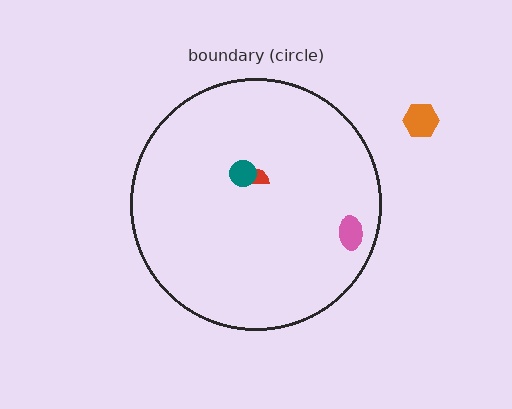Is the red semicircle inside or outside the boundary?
Inside.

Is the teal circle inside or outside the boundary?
Inside.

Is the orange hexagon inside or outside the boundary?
Outside.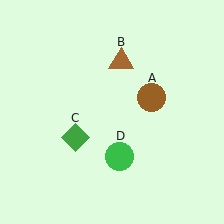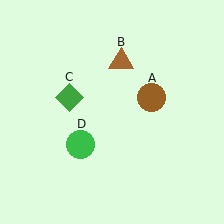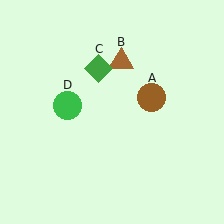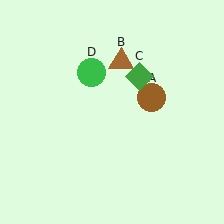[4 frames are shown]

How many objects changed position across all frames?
2 objects changed position: green diamond (object C), green circle (object D).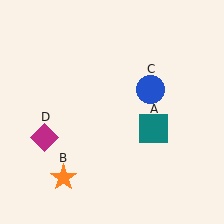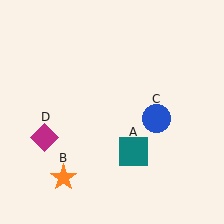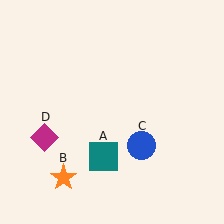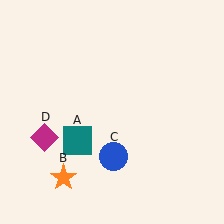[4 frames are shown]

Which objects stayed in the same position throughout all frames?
Orange star (object B) and magenta diamond (object D) remained stationary.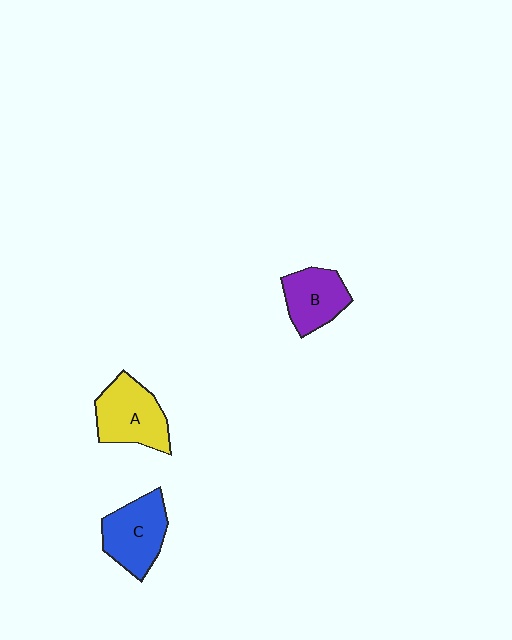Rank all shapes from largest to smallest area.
From largest to smallest: A (yellow), C (blue), B (purple).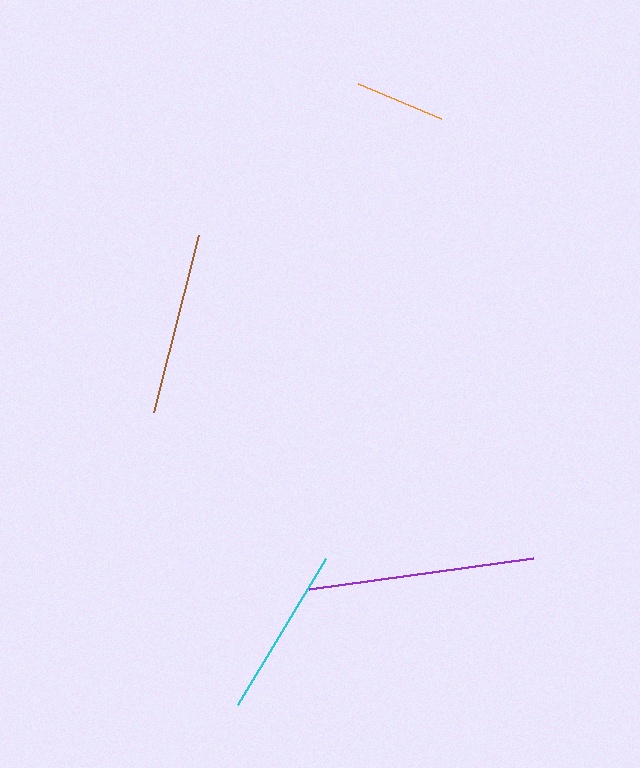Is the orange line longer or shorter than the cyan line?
The cyan line is longer than the orange line.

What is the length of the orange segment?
The orange segment is approximately 90 pixels long.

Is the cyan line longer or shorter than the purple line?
The purple line is longer than the cyan line.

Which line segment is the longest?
The purple line is the longest at approximately 226 pixels.